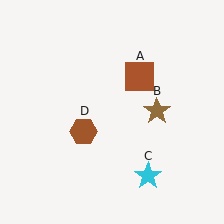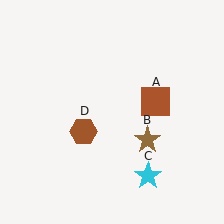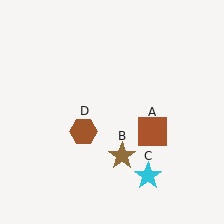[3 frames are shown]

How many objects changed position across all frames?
2 objects changed position: brown square (object A), brown star (object B).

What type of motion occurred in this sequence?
The brown square (object A), brown star (object B) rotated clockwise around the center of the scene.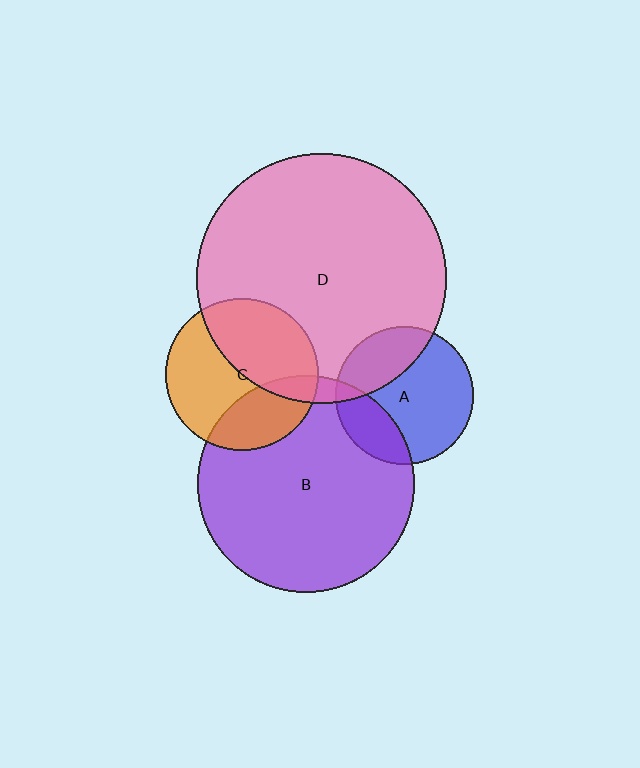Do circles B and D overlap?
Yes.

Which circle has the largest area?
Circle D (pink).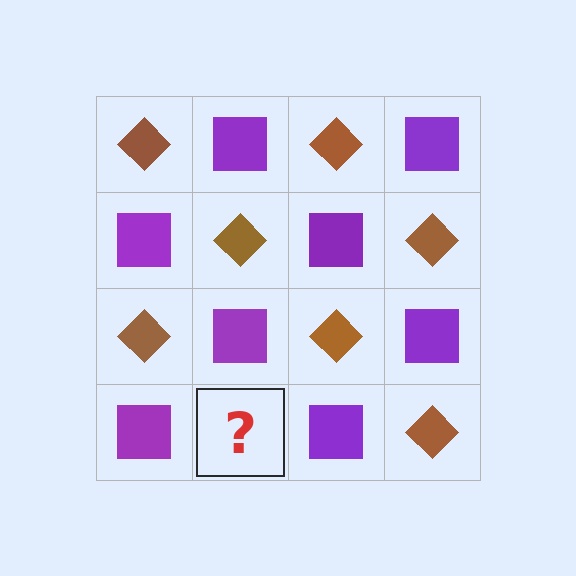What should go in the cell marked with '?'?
The missing cell should contain a brown diamond.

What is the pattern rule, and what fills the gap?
The rule is that it alternates brown diamond and purple square in a checkerboard pattern. The gap should be filled with a brown diamond.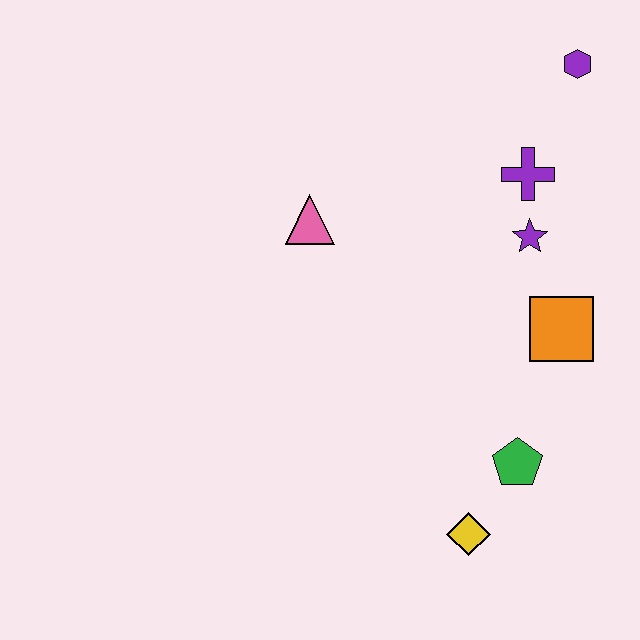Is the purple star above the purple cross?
No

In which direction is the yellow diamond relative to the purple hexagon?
The yellow diamond is below the purple hexagon.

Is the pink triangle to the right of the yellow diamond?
No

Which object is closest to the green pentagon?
The yellow diamond is closest to the green pentagon.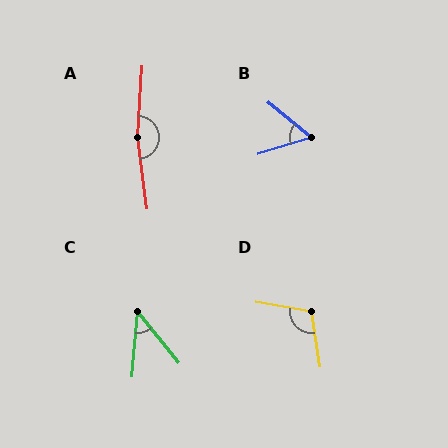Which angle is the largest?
A, at approximately 169 degrees.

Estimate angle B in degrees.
Approximately 56 degrees.